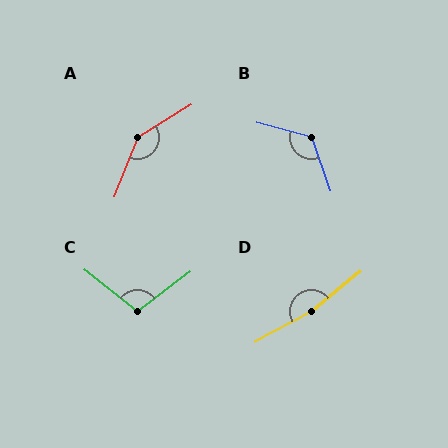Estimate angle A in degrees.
Approximately 143 degrees.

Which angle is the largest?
D, at approximately 169 degrees.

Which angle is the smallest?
C, at approximately 104 degrees.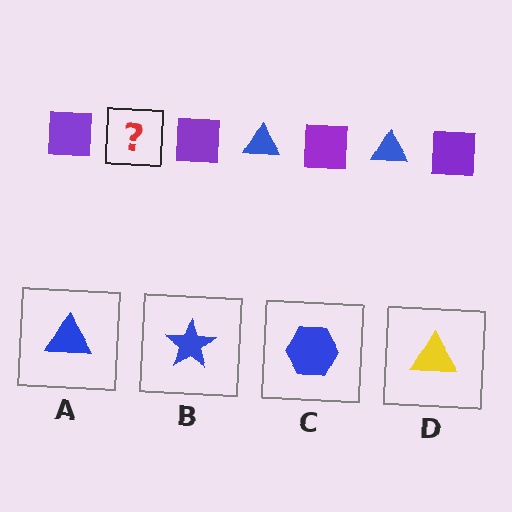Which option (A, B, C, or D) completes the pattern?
A.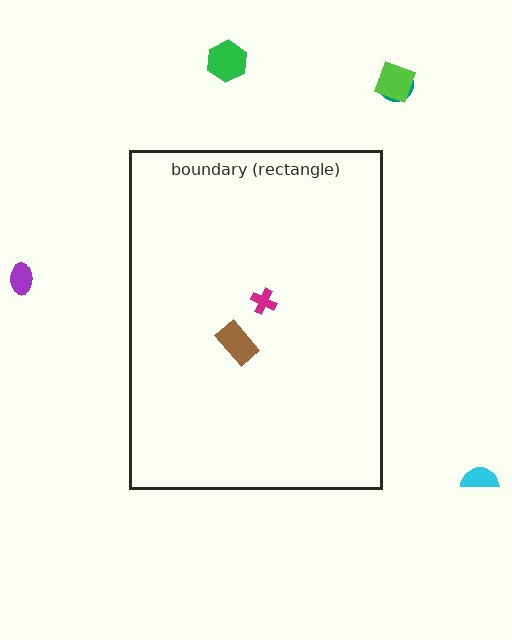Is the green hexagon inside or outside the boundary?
Outside.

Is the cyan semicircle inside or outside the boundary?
Outside.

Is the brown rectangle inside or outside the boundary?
Inside.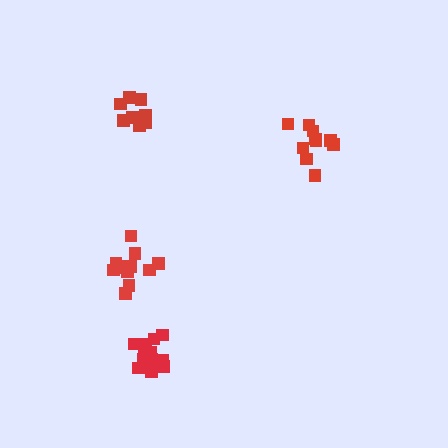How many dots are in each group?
Group 1: 12 dots, Group 2: 13 dots, Group 3: 9 dots, Group 4: 10 dots (44 total).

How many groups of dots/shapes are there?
There are 4 groups.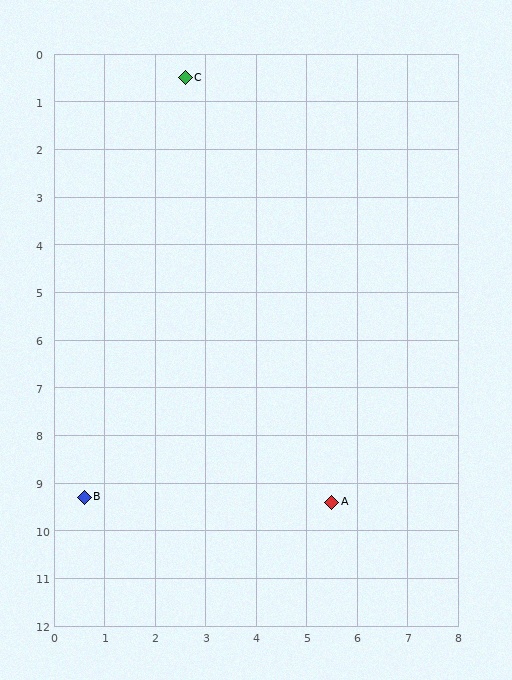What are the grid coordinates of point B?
Point B is at approximately (0.6, 9.3).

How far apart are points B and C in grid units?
Points B and C are about 9.0 grid units apart.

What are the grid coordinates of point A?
Point A is at approximately (5.5, 9.4).